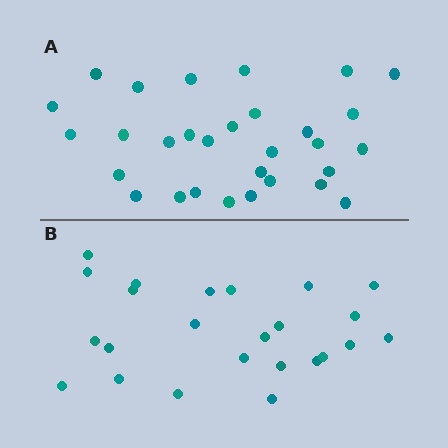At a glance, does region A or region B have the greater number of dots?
Region A (the top region) has more dots.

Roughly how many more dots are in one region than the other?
Region A has about 6 more dots than region B.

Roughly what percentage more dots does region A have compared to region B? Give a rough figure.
About 25% more.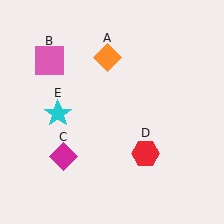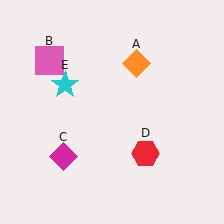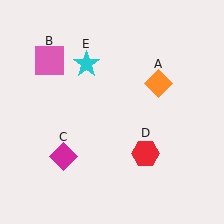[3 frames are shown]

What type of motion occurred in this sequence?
The orange diamond (object A), cyan star (object E) rotated clockwise around the center of the scene.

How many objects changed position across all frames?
2 objects changed position: orange diamond (object A), cyan star (object E).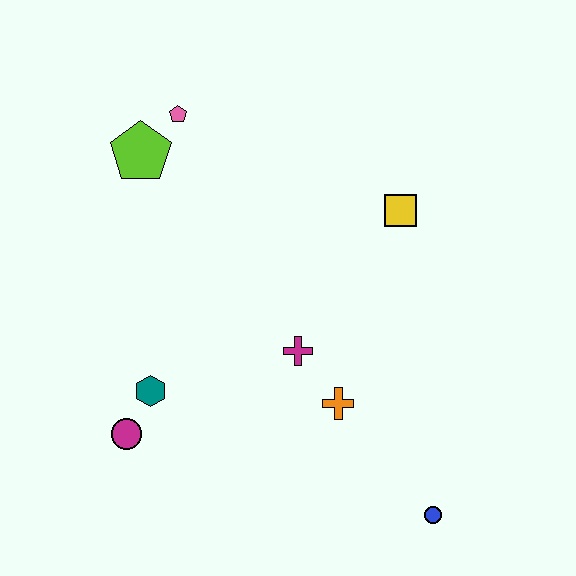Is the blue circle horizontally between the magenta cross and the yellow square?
No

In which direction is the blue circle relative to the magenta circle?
The blue circle is to the right of the magenta circle.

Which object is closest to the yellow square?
The magenta cross is closest to the yellow square.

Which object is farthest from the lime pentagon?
The blue circle is farthest from the lime pentagon.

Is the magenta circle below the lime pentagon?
Yes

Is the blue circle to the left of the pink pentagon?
No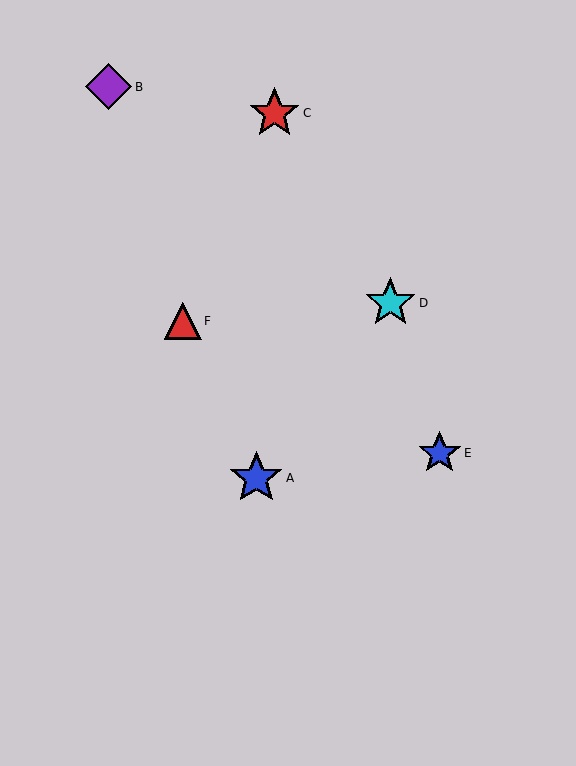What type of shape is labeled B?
Shape B is a purple diamond.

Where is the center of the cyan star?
The center of the cyan star is at (390, 303).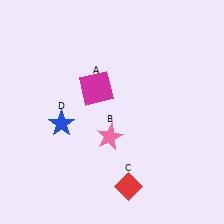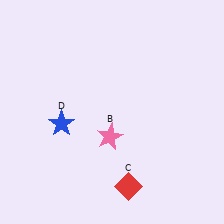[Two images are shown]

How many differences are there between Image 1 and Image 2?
There is 1 difference between the two images.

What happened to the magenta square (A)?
The magenta square (A) was removed in Image 2. It was in the top-left area of Image 1.